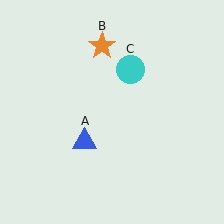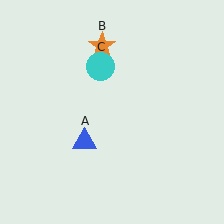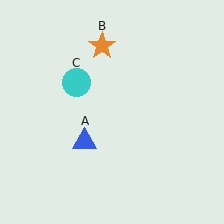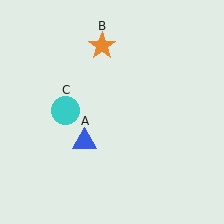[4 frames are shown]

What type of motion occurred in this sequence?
The cyan circle (object C) rotated counterclockwise around the center of the scene.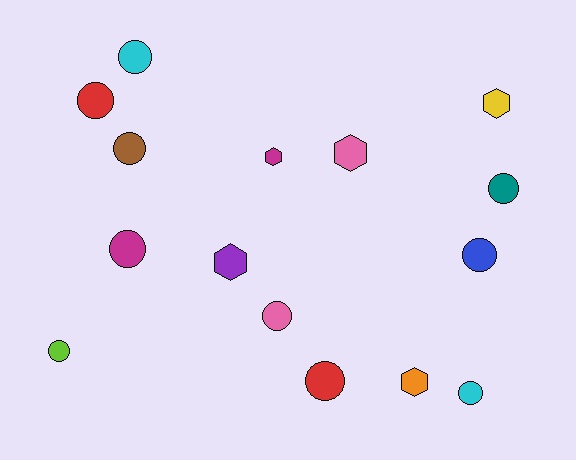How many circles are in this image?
There are 10 circles.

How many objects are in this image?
There are 15 objects.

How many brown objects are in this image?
There is 1 brown object.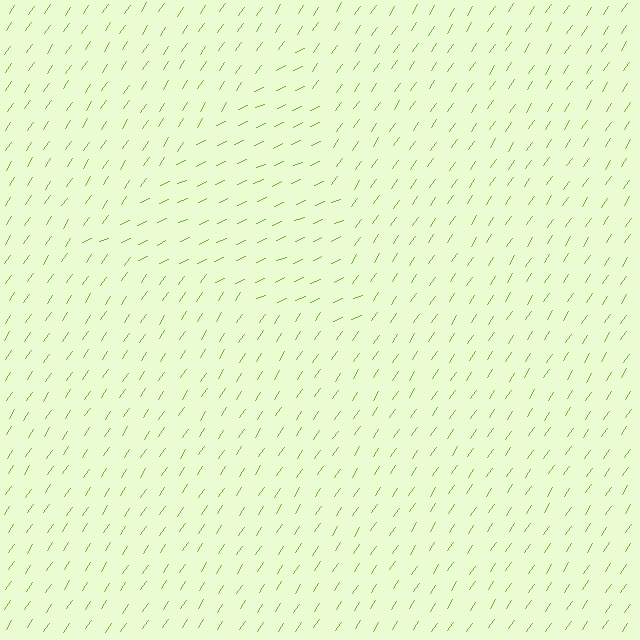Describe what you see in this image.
The image is filled with small lime line segments. A triangle region in the image has lines oriented differently from the surrounding lines, creating a visible texture boundary.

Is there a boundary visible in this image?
Yes, there is a texture boundary formed by a change in line orientation.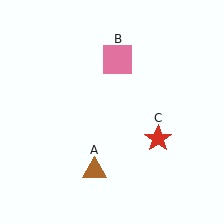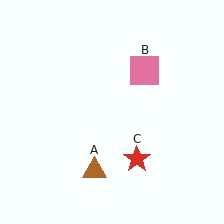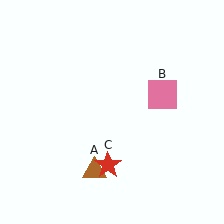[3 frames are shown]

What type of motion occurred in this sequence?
The pink square (object B), red star (object C) rotated clockwise around the center of the scene.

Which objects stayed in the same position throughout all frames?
Brown triangle (object A) remained stationary.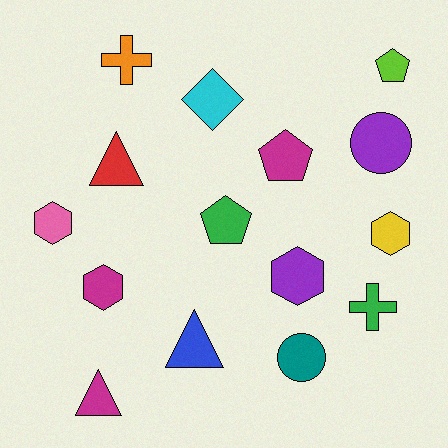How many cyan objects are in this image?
There is 1 cyan object.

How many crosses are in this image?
There are 2 crosses.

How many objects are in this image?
There are 15 objects.